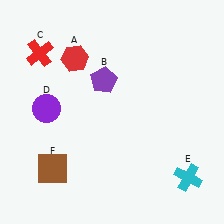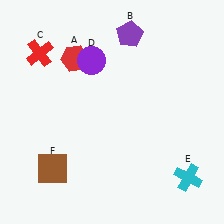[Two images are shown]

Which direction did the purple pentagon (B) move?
The purple pentagon (B) moved up.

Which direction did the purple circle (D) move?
The purple circle (D) moved up.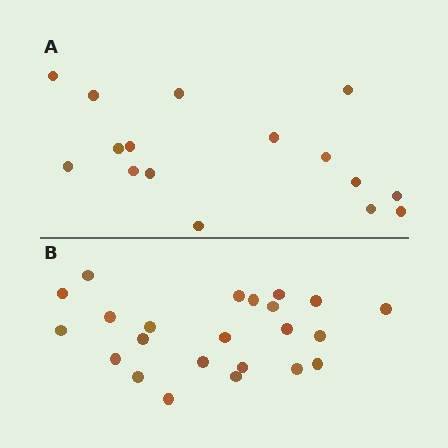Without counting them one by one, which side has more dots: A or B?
Region B (the bottom region) has more dots.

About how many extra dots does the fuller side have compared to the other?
Region B has roughly 8 or so more dots than region A.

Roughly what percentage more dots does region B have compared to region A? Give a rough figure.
About 45% more.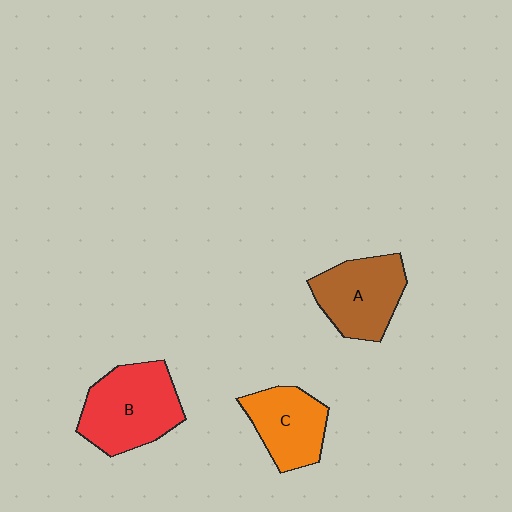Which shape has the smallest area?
Shape C (orange).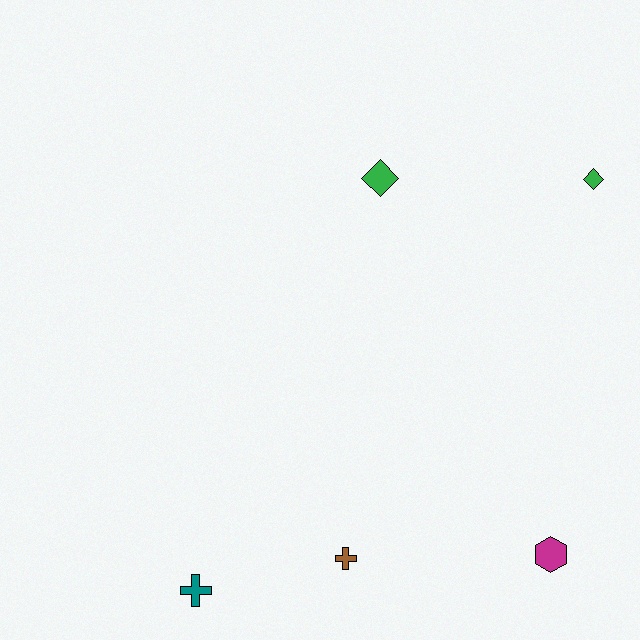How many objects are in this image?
There are 5 objects.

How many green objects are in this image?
There are 2 green objects.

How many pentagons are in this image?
There are no pentagons.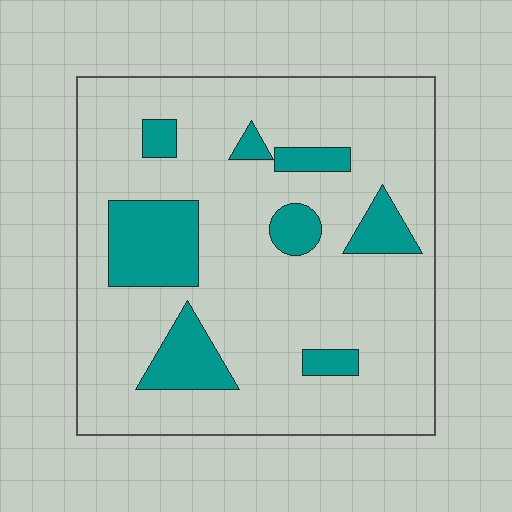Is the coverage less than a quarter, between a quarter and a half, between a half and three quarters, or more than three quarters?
Less than a quarter.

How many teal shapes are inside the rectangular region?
8.